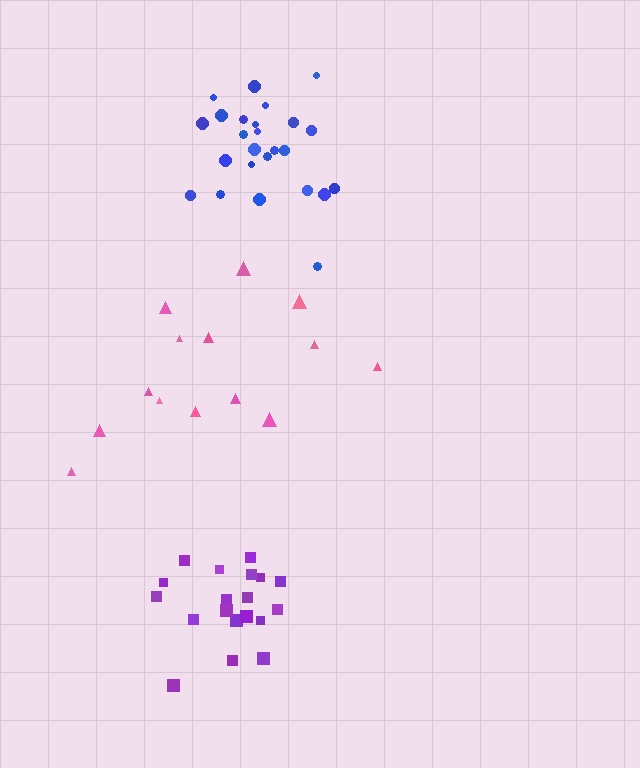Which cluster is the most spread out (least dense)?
Pink.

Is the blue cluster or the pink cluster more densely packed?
Blue.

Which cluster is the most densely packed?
Blue.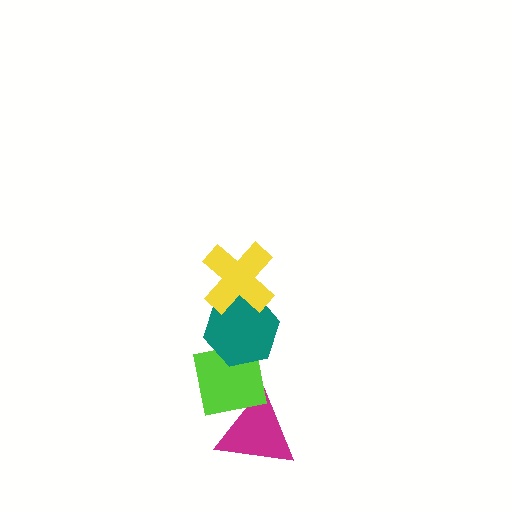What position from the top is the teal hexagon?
The teal hexagon is 2nd from the top.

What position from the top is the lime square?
The lime square is 3rd from the top.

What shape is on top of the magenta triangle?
The lime square is on top of the magenta triangle.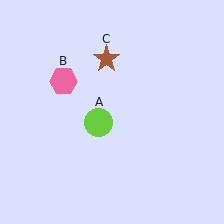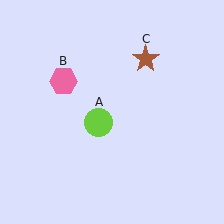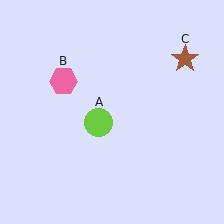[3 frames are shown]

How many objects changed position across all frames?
1 object changed position: brown star (object C).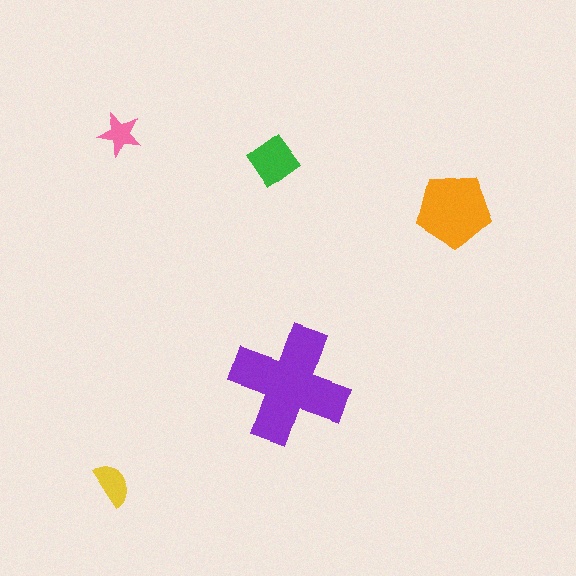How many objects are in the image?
There are 5 objects in the image.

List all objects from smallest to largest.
The pink star, the yellow semicircle, the green diamond, the orange pentagon, the purple cross.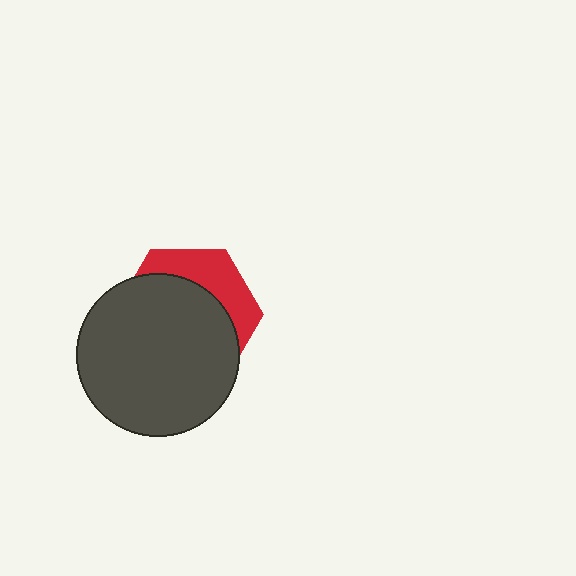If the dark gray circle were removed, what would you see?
You would see the complete red hexagon.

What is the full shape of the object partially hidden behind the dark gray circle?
The partially hidden object is a red hexagon.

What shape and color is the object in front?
The object in front is a dark gray circle.